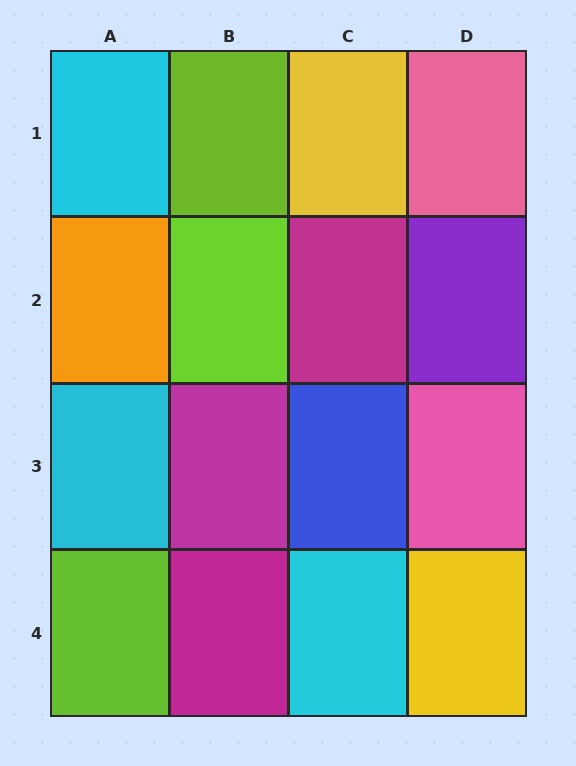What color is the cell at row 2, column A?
Orange.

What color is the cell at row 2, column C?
Magenta.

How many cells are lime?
3 cells are lime.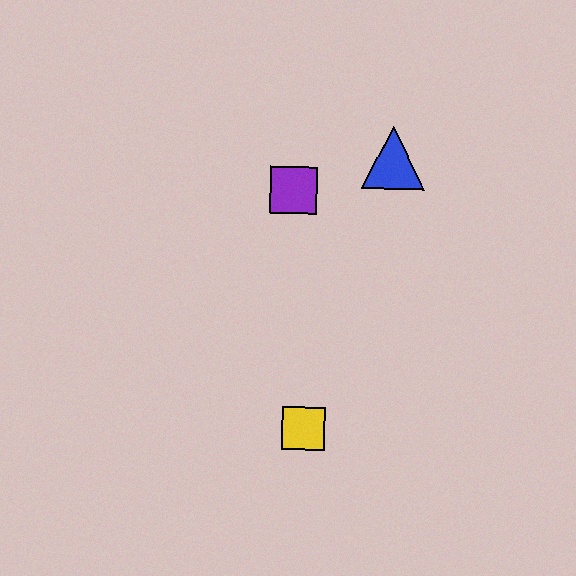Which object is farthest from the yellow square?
The blue triangle is farthest from the yellow square.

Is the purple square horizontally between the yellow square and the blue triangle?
No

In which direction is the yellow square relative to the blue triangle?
The yellow square is below the blue triangle.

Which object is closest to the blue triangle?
The purple square is closest to the blue triangle.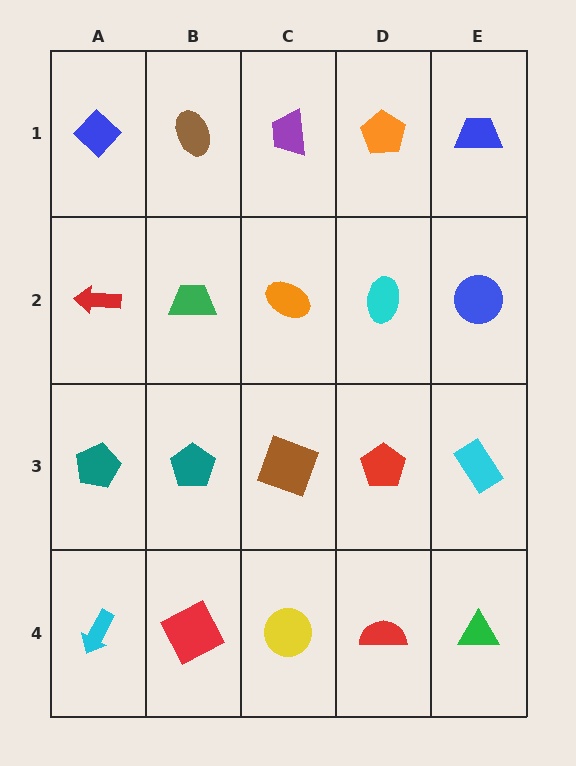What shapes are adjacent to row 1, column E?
A blue circle (row 2, column E), an orange pentagon (row 1, column D).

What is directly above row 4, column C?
A brown square.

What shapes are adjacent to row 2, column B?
A brown ellipse (row 1, column B), a teal pentagon (row 3, column B), a red arrow (row 2, column A), an orange ellipse (row 2, column C).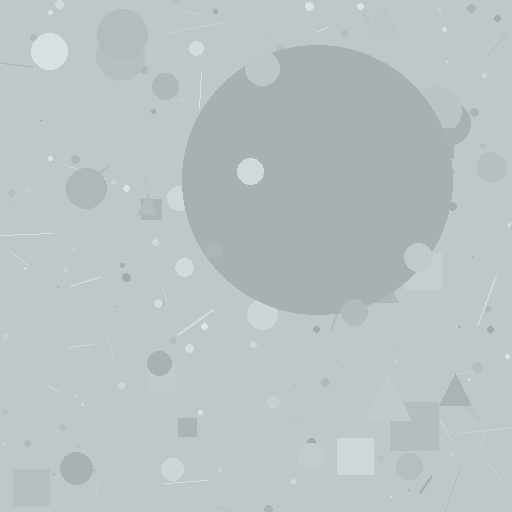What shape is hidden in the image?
A circle is hidden in the image.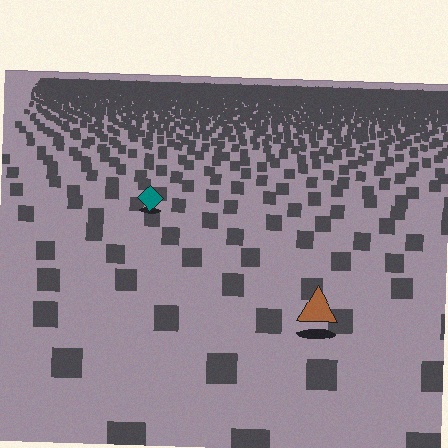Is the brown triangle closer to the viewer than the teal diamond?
Yes. The brown triangle is closer — you can tell from the texture gradient: the ground texture is coarser near it.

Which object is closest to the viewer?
The brown triangle is closest. The texture marks near it are larger and more spread out.